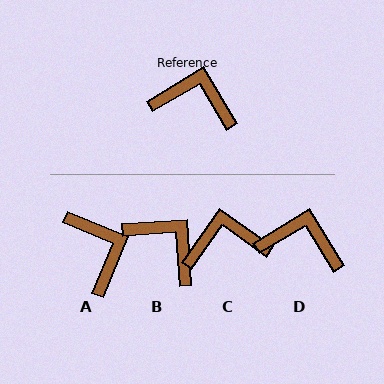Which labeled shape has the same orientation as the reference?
D.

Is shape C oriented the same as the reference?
No, it is off by about 23 degrees.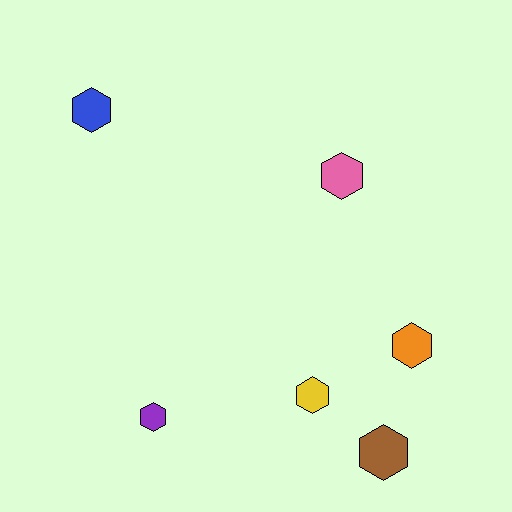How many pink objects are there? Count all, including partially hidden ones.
There is 1 pink object.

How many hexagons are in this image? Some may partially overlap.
There are 6 hexagons.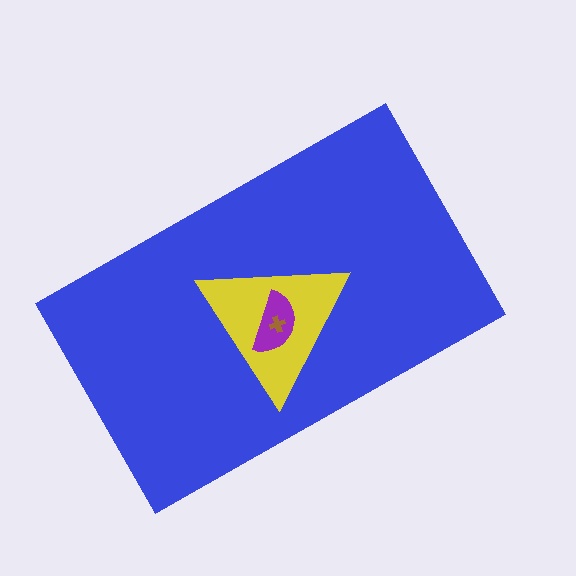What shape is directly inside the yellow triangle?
The purple semicircle.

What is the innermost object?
The brown cross.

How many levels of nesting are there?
4.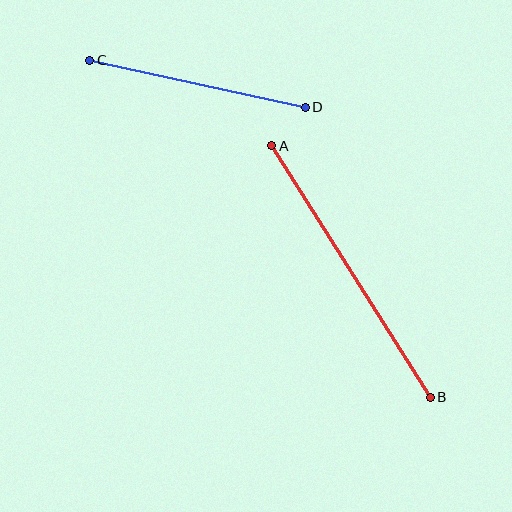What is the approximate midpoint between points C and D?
The midpoint is at approximately (198, 84) pixels.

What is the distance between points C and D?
The distance is approximately 220 pixels.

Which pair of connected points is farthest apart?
Points A and B are farthest apart.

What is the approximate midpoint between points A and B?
The midpoint is at approximately (351, 271) pixels.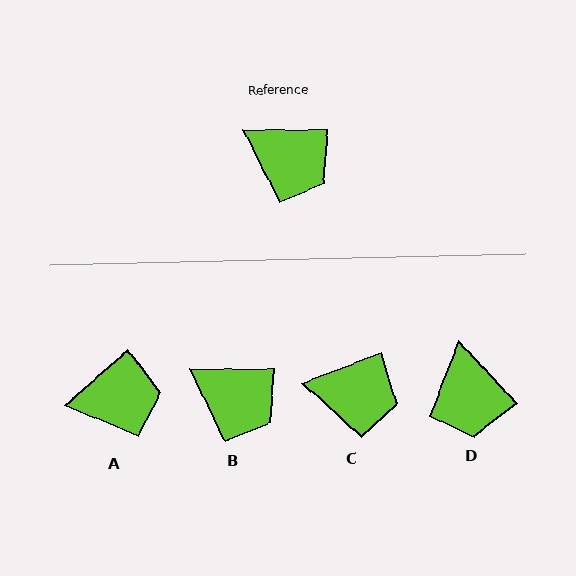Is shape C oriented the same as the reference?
No, it is off by about 21 degrees.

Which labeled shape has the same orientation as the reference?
B.